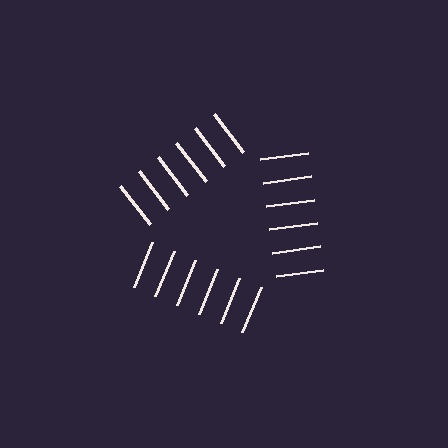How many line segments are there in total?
18 — 6 along each of the 3 edges.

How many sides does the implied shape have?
3 sides — the line-ends trace a triangle.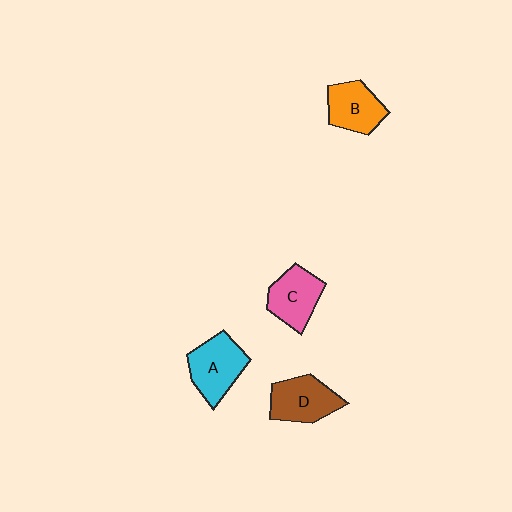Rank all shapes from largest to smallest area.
From largest to smallest: A (cyan), D (brown), C (pink), B (orange).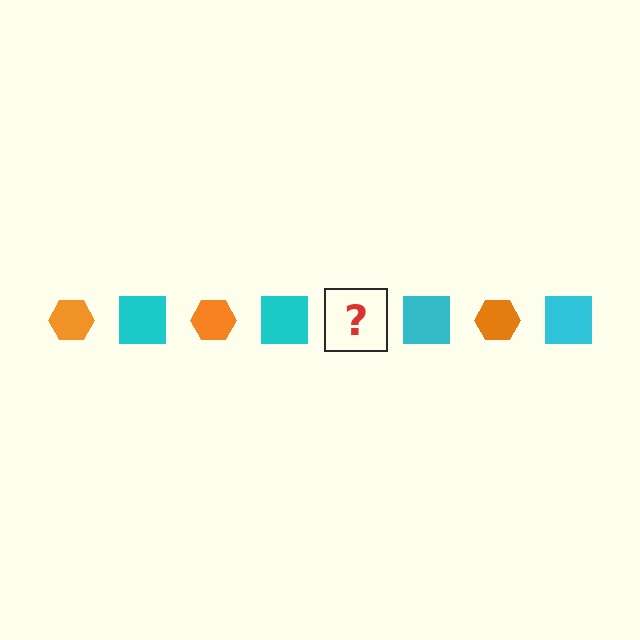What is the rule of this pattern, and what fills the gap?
The rule is that the pattern alternates between orange hexagon and cyan square. The gap should be filled with an orange hexagon.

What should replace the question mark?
The question mark should be replaced with an orange hexagon.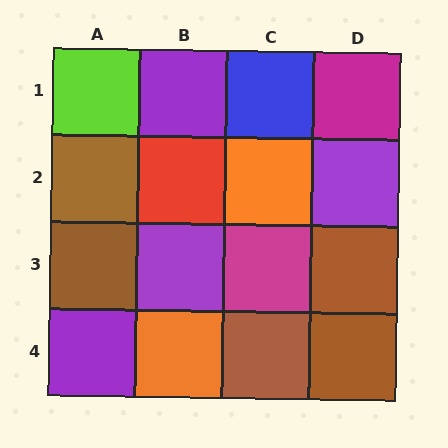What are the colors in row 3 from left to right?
Brown, purple, magenta, brown.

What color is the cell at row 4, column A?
Purple.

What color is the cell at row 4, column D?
Brown.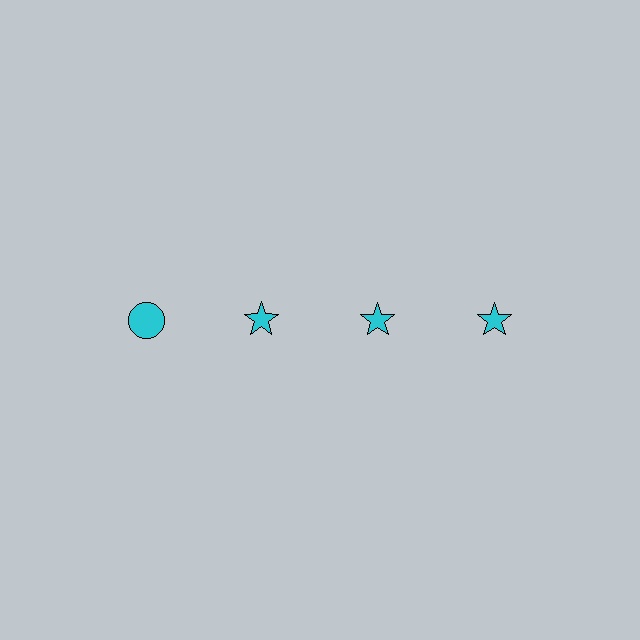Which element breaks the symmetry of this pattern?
The cyan circle in the top row, leftmost column breaks the symmetry. All other shapes are cyan stars.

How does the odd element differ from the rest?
It has a different shape: circle instead of star.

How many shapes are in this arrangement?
There are 4 shapes arranged in a grid pattern.